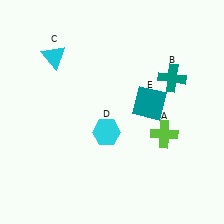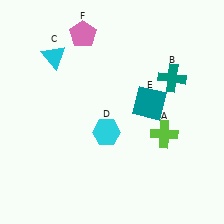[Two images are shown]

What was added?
A pink pentagon (F) was added in Image 2.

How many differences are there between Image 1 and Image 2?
There is 1 difference between the two images.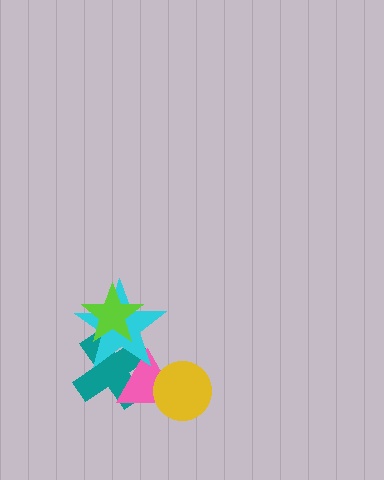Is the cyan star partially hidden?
Yes, it is partially covered by another shape.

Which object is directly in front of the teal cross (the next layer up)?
The pink triangle is directly in front of the teal cross.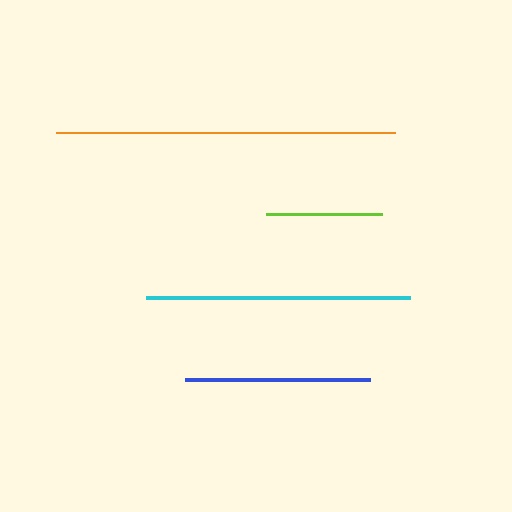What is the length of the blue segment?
The blue segment is approximately 185 pixels long.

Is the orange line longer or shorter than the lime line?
The orange line is longer than the lime line.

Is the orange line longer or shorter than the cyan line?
The orange line is longer than the cyan line.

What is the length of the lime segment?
The lime segment is approximately 117 pixels long.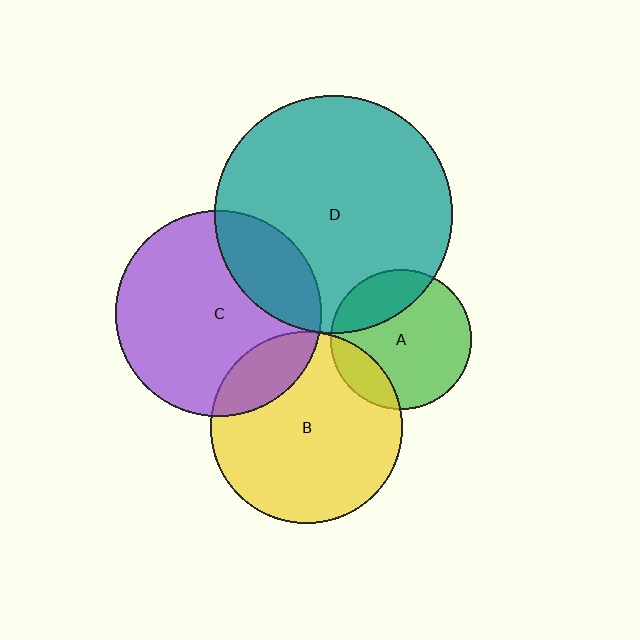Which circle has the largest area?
Circle D (teal).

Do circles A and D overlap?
Yes.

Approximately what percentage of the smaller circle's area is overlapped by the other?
Approximately 25%.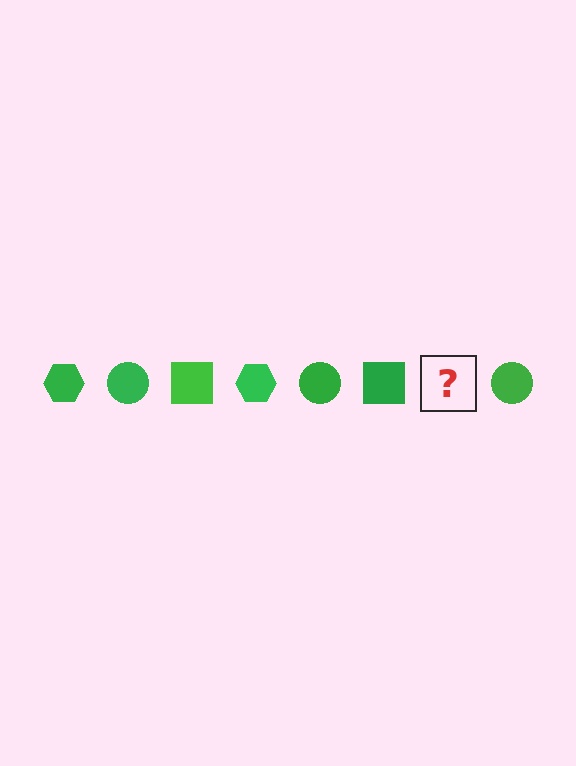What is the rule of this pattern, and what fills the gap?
The rule is that the pattern cycles through hexagon, circle, square shapes in green. The gap should be filled with a green hexagon.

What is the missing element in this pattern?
The missing element is a green hexagon.